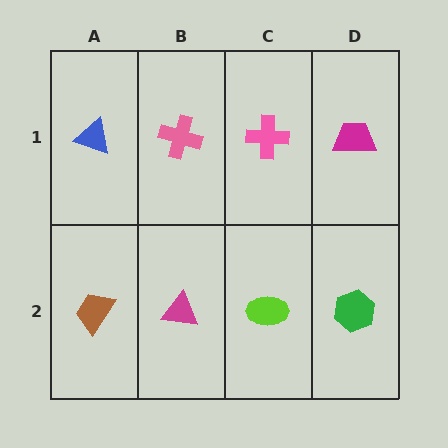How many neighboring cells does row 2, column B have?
3.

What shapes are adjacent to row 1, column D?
A green hexagon (row 2, column D), a pink cross (row 1, column C).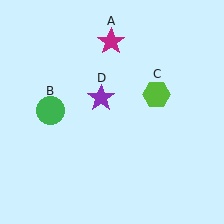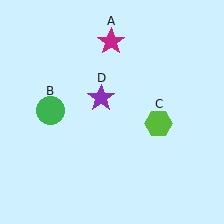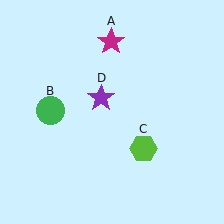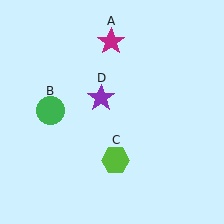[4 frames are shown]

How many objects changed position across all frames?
1 object changed position: lime hexagon (object C).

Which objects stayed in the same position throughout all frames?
Magenta star (object A) and green circle (object B) and purple star (object D) remained stationary.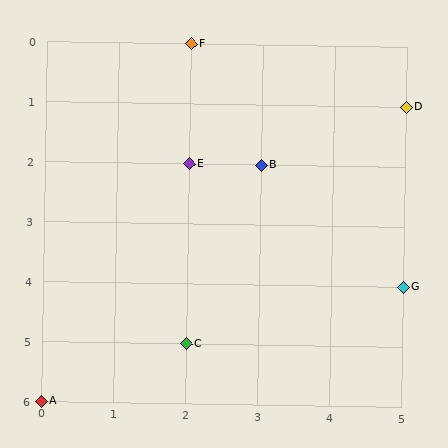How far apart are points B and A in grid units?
Points B and A are 3 columns and 4 rows apart (about 5.0 grid units diagonally).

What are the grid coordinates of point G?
Point G is at grid coordinates (5, 4).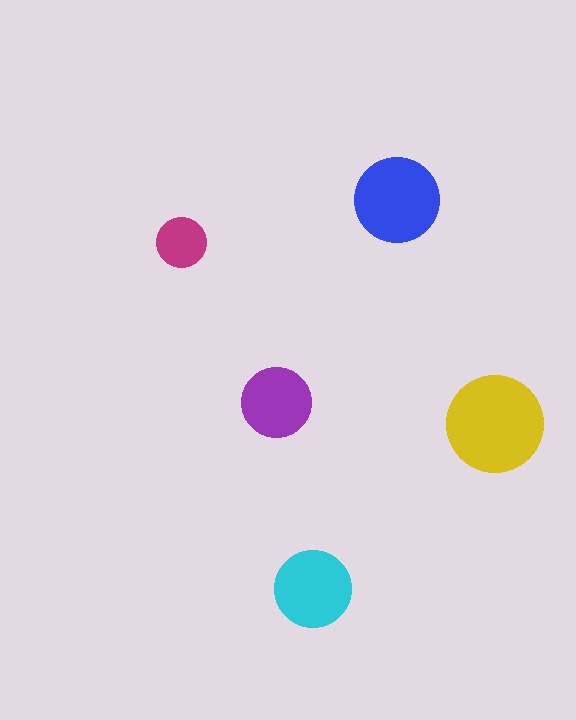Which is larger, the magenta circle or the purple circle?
The purple one.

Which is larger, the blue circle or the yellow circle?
The yellow one.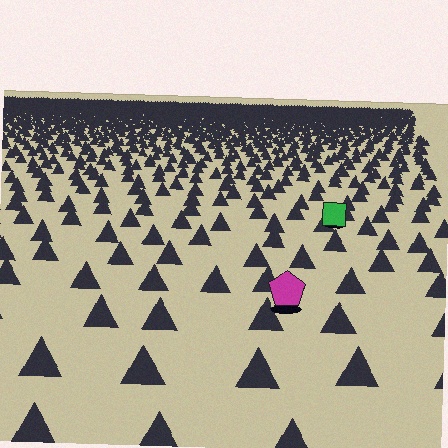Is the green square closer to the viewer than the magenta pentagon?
No. The magenta pentagon is closer — you can tell from the texture gradient: the ground texture is coarser near it.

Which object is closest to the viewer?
The magenta pentagon is closest. The texture marks near it are larger and more spread out.